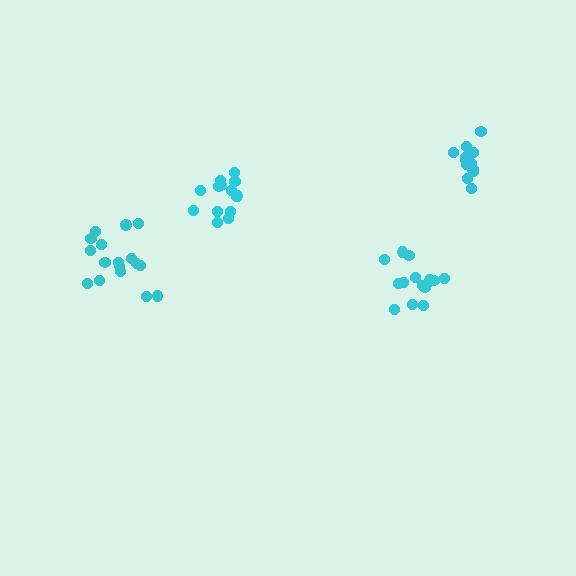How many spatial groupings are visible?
There are 4 spatial groupings.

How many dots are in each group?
Group 1: 13 dots, Group 2: 17 dots, Group 3: 15 dots, Group 4: 14 dots (59 total).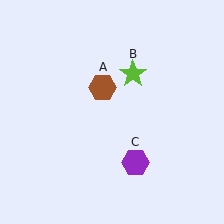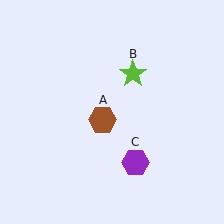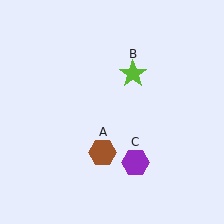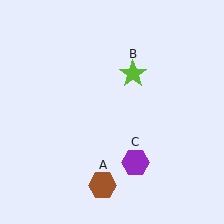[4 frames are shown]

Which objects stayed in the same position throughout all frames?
Lime star (object B) and purple hexagon (object C) remained stationary.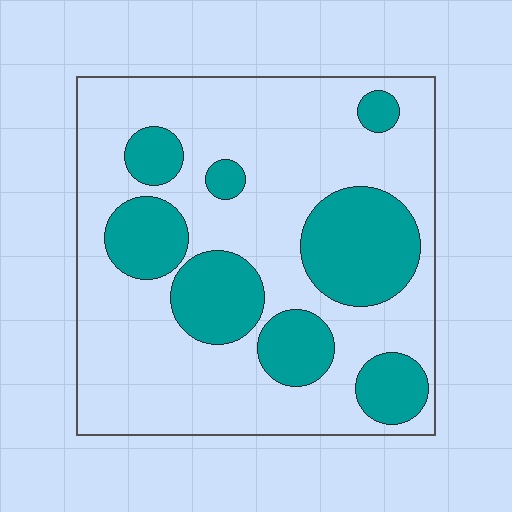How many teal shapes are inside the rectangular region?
8.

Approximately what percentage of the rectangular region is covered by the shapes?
Approximately 30%.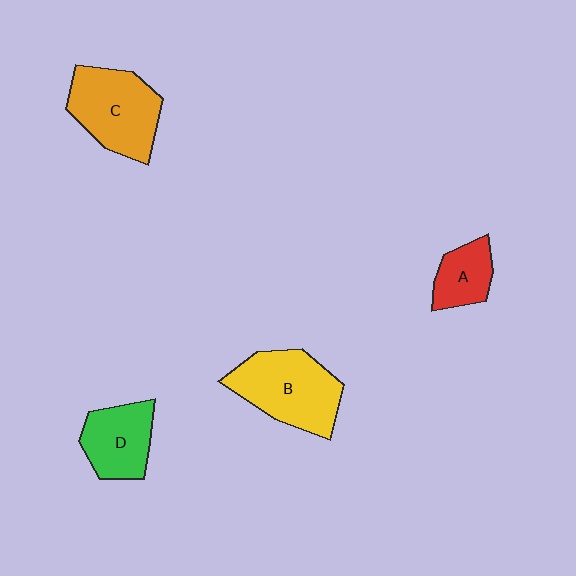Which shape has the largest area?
Shape B (yellow).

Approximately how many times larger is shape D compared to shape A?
Approximately 1.4 times.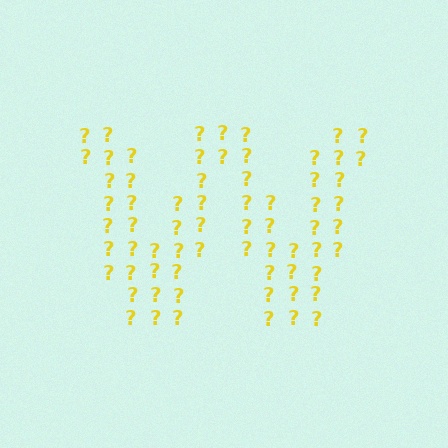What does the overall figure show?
The overall figure shows the letter W.